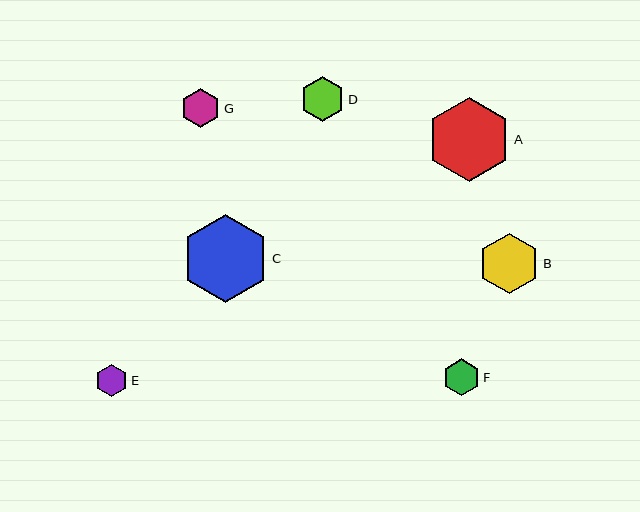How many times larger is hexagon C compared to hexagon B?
Hexagon C is approximately 1.4 times the size of hexagon B.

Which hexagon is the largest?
Hexagon C is the largest with a size of approximately 88 pixels.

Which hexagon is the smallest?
Hexagon E is the smallest with a size of approximately 32 pixels.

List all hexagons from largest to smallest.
From largest to smallest: C, A, B, D, G, F, E.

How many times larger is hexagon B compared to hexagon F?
Hexagon B is approximately 1.7 times the size of hexagon F.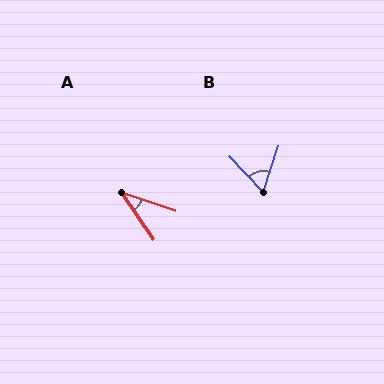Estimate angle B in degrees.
Approximately 62 degrees.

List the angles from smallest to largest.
A (37°), B (62°).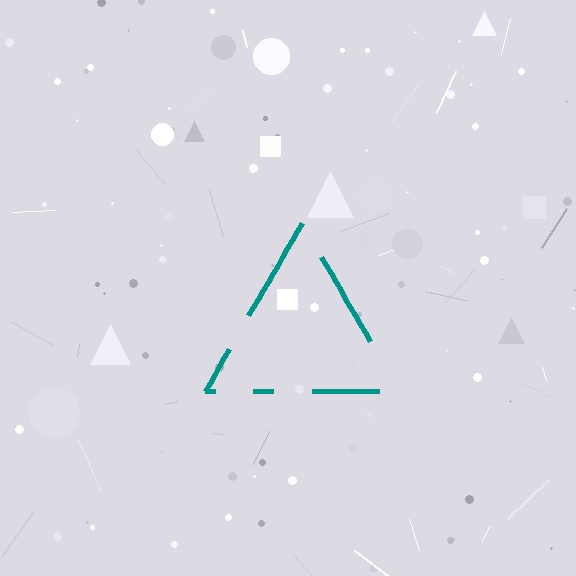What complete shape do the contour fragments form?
The contour fragments form a triangle.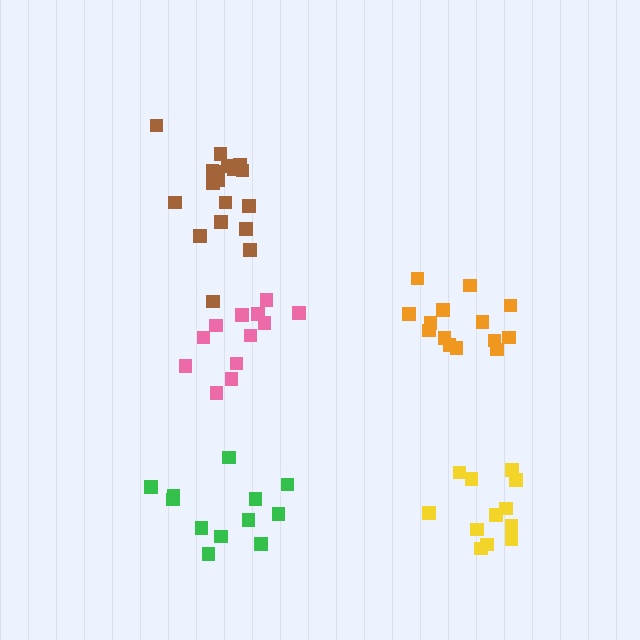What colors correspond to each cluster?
The clusters are colored: brown, orange, pink, green, yellow.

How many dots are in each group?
Group 1: 18 dots, Group 2: 14 dots, Group 3: 12 dots, Group 4: 12 dots, Group 5: 12 dots (68 total).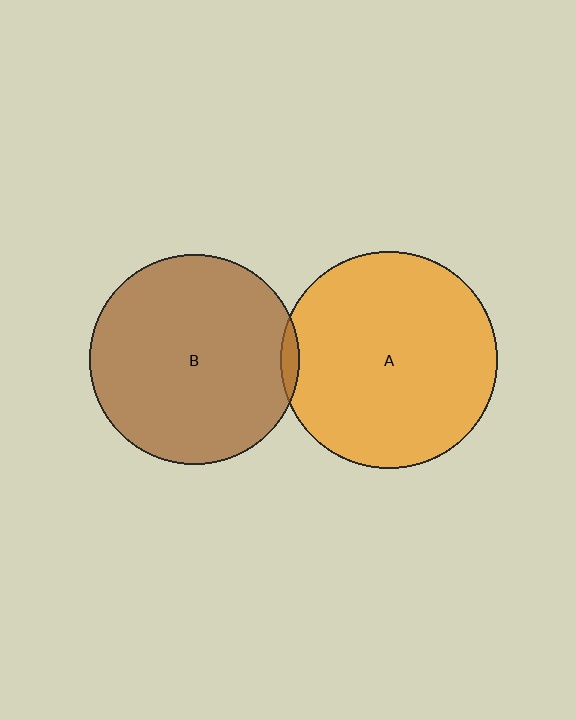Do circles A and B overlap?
Yes.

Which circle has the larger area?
Circle A (orange).